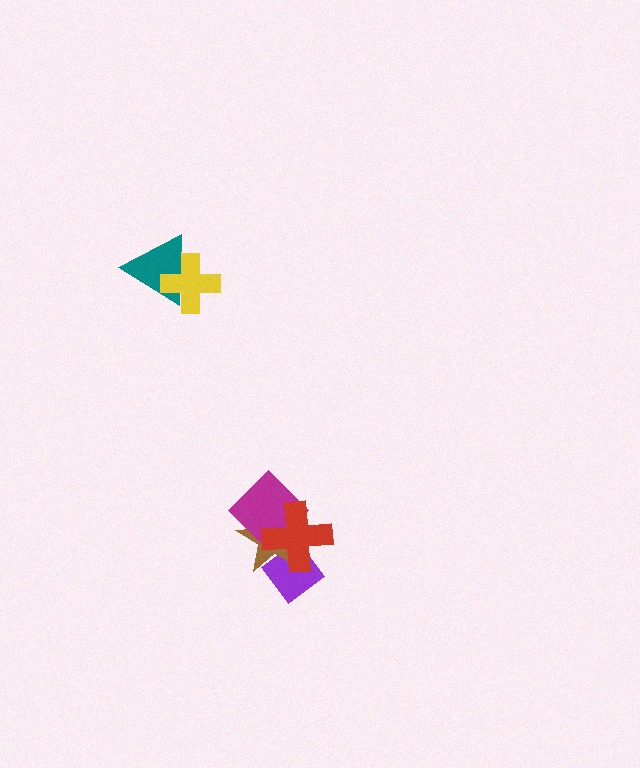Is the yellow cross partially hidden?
No, no other shape covers it.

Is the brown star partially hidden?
Yes, it is partially covered by another shape.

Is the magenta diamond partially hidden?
Yes, it is partially covered by another shape.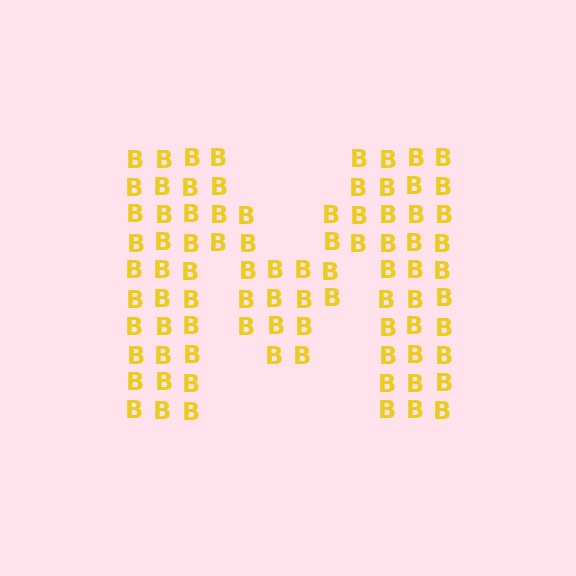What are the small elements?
The small elements are letter B's.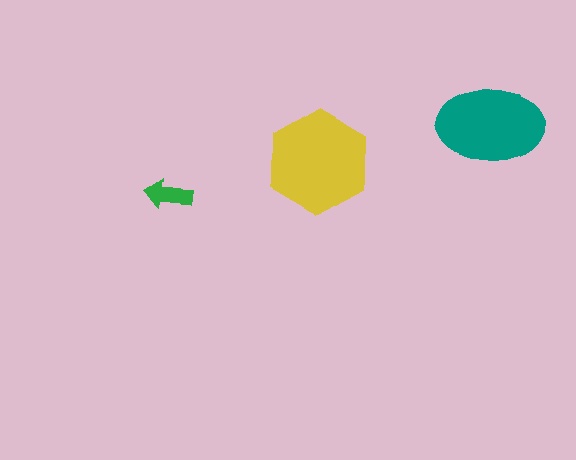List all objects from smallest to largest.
The green arrow, the teal ellipse, the yellow hexagon.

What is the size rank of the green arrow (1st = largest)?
3rd.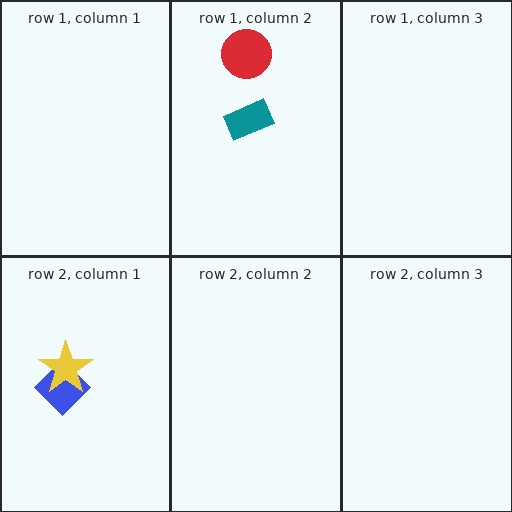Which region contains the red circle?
The row 1, column 2 region.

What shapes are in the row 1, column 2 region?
The red circle, the teal rectangle.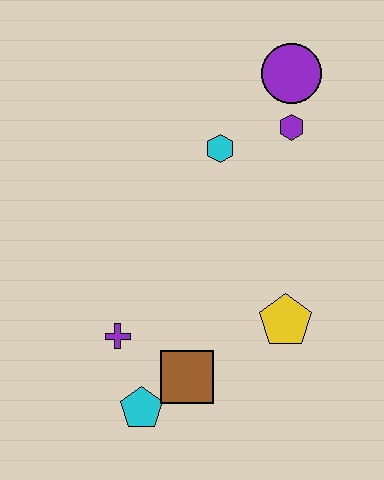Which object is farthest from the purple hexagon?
The cyan pentagon is farthest from the purple hexagon.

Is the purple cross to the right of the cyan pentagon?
No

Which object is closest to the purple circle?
The purple hexagon is closest to the purple circle.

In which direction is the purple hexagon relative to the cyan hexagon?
The purple hexagon is to the right of the cyan hexagon.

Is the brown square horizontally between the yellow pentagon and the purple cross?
Yes